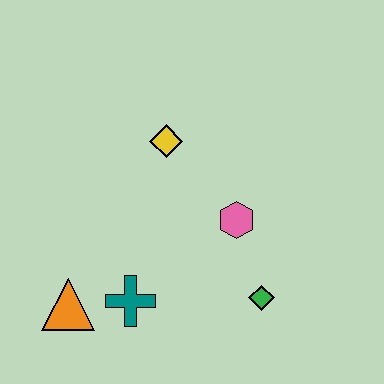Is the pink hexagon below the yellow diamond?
Yes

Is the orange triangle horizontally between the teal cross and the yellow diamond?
No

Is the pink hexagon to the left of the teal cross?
No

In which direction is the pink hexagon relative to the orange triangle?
The pink hexagon is to the right of the orange triangle.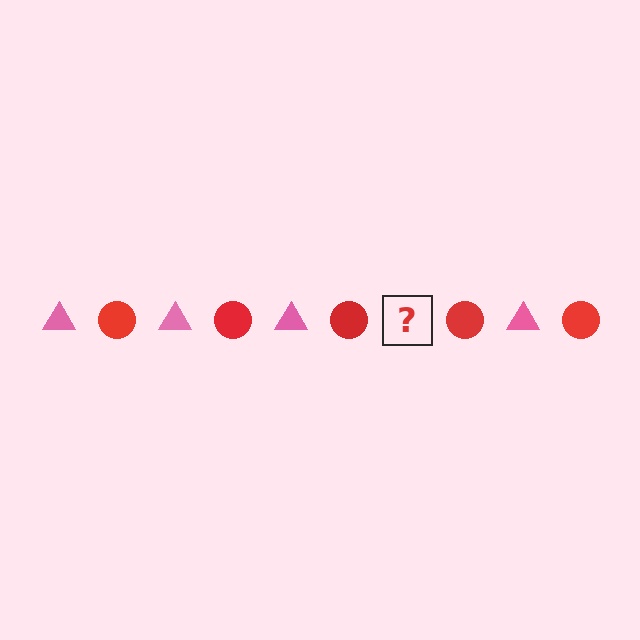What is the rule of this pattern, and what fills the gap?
The rule is that the pattern alternates between pink triangle and red circle. The gap should be filled with a pink triangle.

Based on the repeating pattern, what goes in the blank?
The blank should be a pink triangle.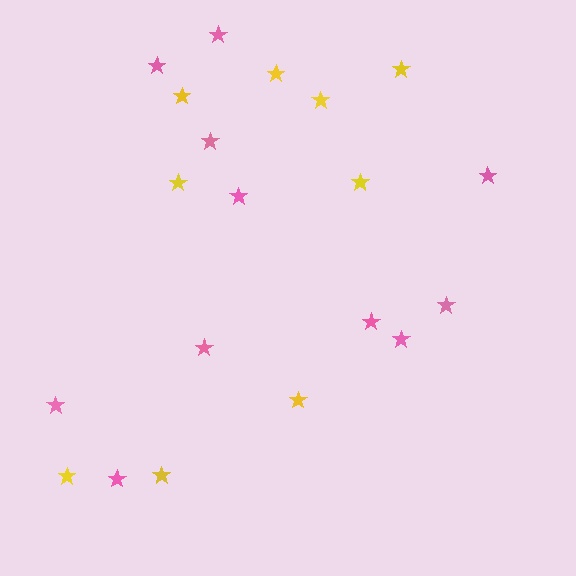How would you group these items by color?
There are 2 groups: one group of yellow stars (9) and one group of pink stars (11).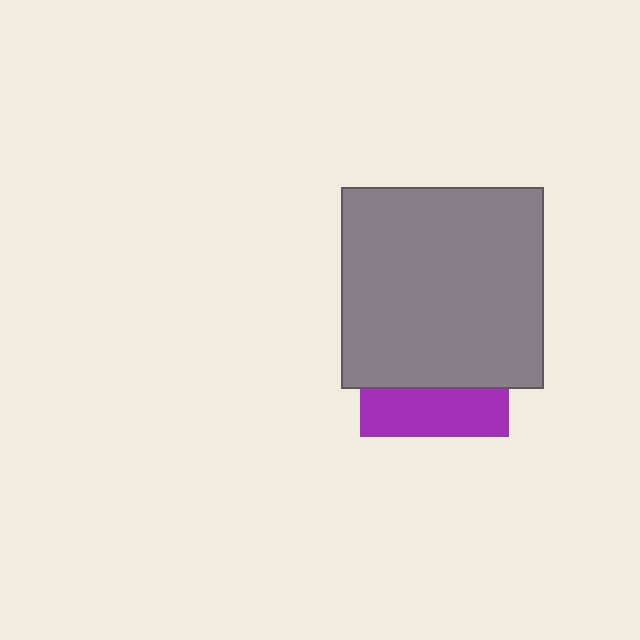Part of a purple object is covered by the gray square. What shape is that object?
It is a square.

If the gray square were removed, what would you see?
You would see the complete purple square.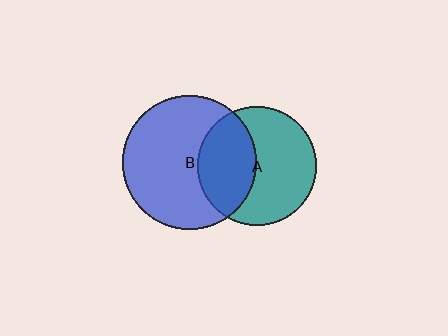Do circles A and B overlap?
Yes.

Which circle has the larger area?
Circle B (blue).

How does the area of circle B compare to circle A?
Approximately 1.3 times.